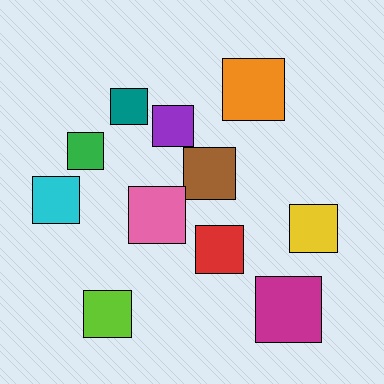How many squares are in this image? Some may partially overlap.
There are 11 squares.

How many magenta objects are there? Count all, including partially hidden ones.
There is 1 magenta object.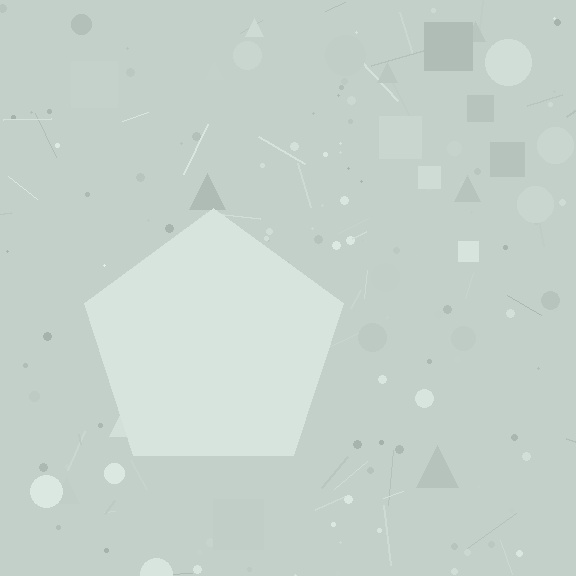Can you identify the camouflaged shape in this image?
The camouflaged shape is a pentagon.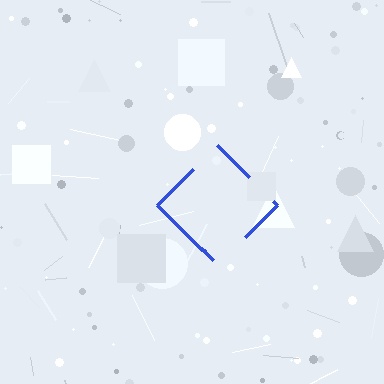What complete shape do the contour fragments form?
The contour fragments form a diamond.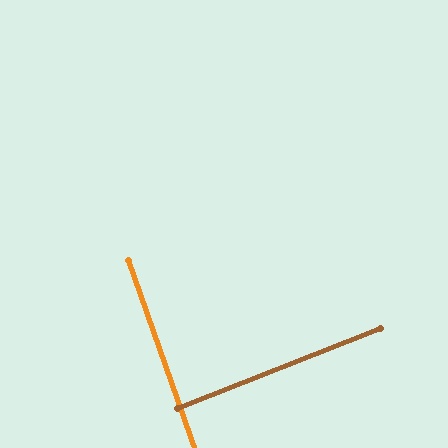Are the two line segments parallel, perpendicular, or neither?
Perpendicular — they meet at approximately 88°.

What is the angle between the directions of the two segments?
Approximately 88 degrees.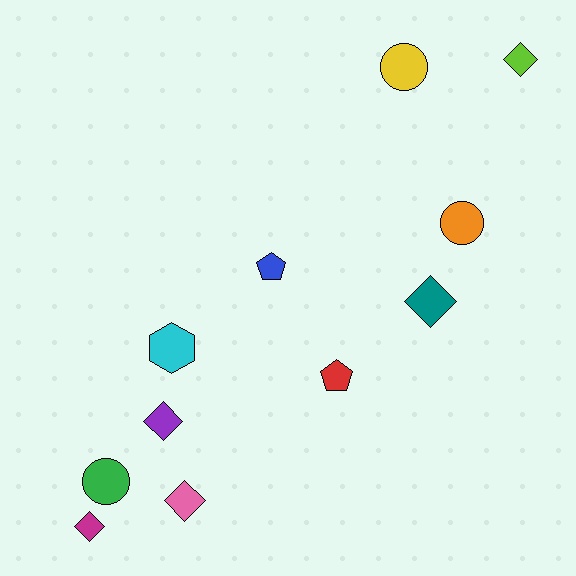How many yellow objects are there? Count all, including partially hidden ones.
There is 1 yellow object.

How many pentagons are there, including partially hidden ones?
There are 2 pentagons.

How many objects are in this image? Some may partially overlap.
There are 11 objects.